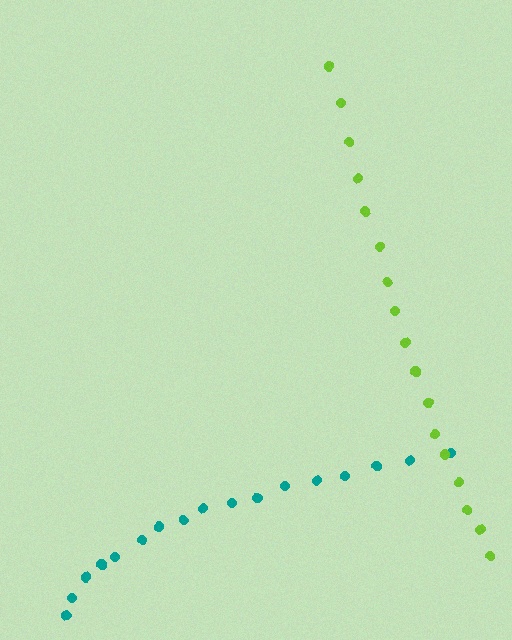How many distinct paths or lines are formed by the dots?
There are 2 distinct paths.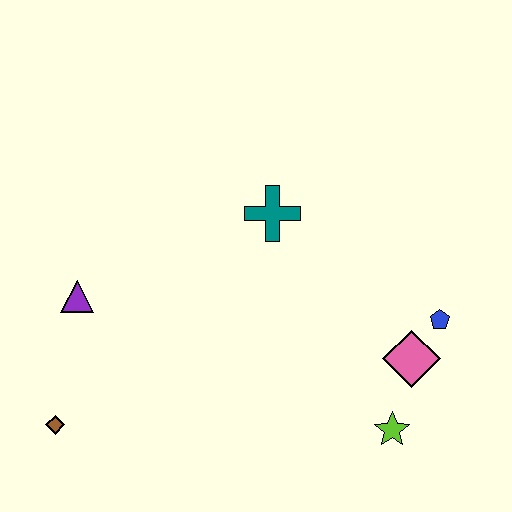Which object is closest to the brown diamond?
The purple triangle is closest to the brown diamond.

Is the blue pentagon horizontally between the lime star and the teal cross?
No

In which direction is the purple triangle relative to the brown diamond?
The purple triangle is above the brown diamond.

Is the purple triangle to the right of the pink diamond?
No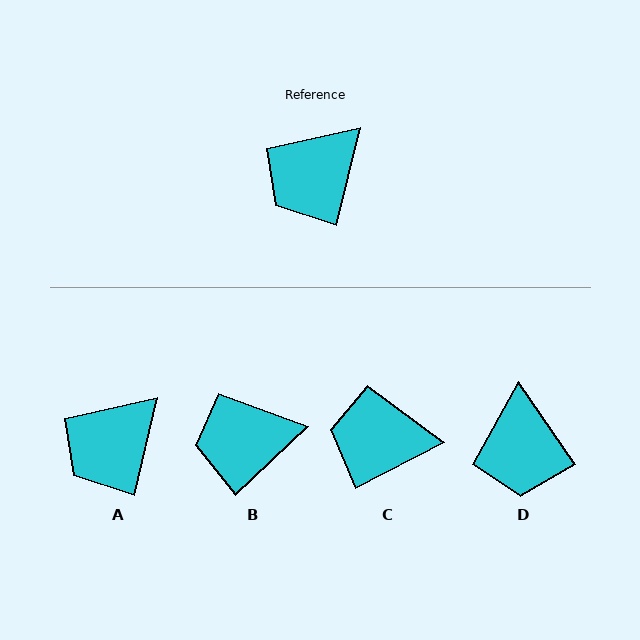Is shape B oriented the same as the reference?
No, it is off by about 33 degrees.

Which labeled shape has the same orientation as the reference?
A.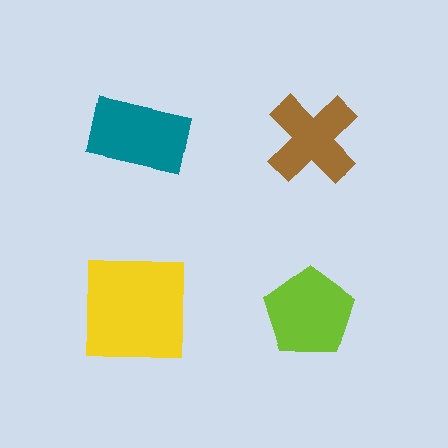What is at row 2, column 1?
A yellow square.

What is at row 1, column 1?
A teal rectangle.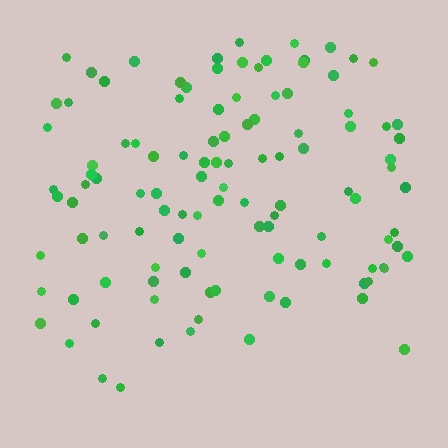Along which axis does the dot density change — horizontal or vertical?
Vertical.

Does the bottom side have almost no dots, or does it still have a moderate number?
Still a moderate number, just noticeably fewer than the top.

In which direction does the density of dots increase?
From bottom to top, with the top side densest.